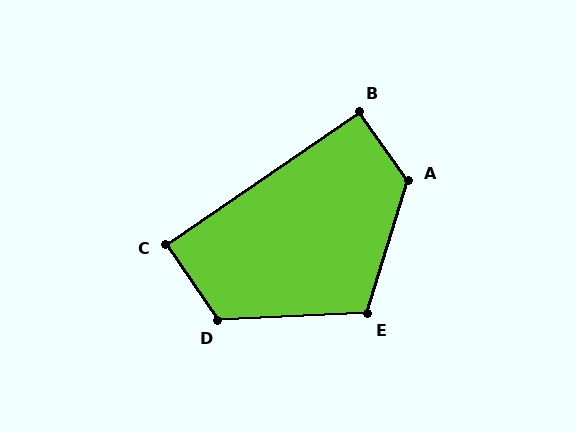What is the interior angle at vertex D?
Approximately 122 degrees (obtuse).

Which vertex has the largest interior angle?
A, at approximately 127 degrees.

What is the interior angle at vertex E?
Approximately 110 degrees (obtuse).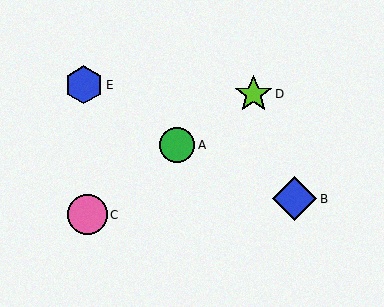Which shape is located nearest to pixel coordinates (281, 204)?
The blue diamond (labeled B) at (295, 199) is nearest to that location.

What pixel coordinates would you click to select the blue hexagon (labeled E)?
Click at (84, 85) to select the blue hexagon E.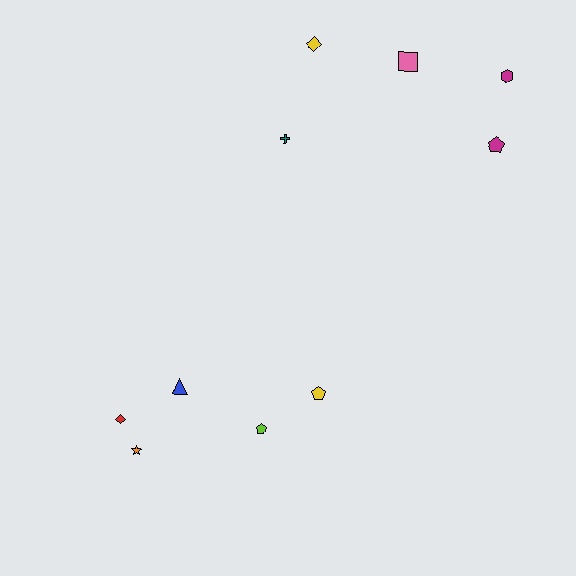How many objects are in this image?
There are 10 objects.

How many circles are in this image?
There are no circles.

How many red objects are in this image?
There is 1 red object.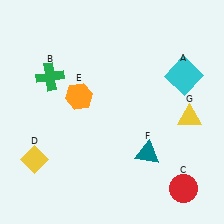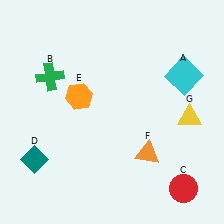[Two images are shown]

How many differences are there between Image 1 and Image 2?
There are 2 differences between the two images.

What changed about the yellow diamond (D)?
In Image 1, D is yellow. In Image 2, it changed to teal.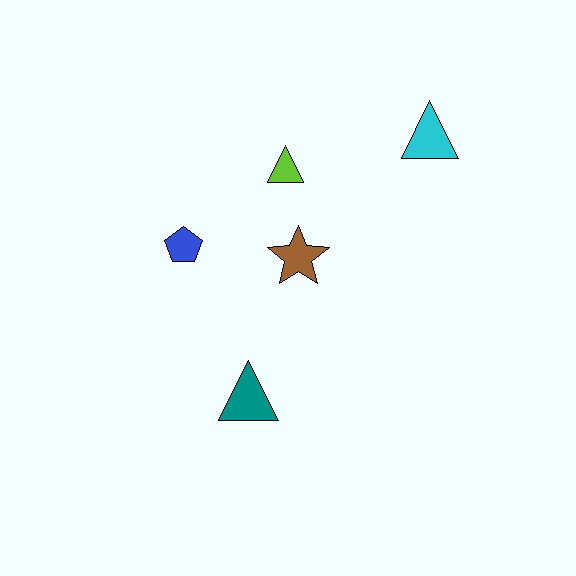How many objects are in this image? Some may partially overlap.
There are 5 objects.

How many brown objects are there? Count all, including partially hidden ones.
There is 1 brown object.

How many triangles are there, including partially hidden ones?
There are 3 triangles.